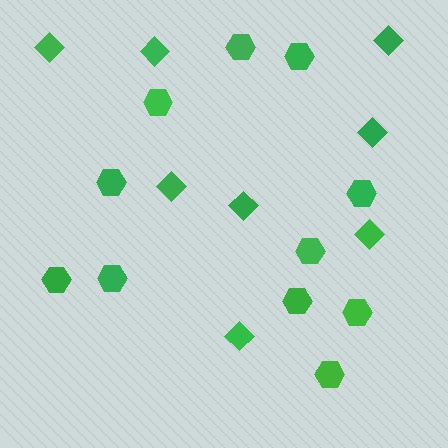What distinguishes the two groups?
There are 2 groups: one group of diamonds (8) and one group of hexagons (11).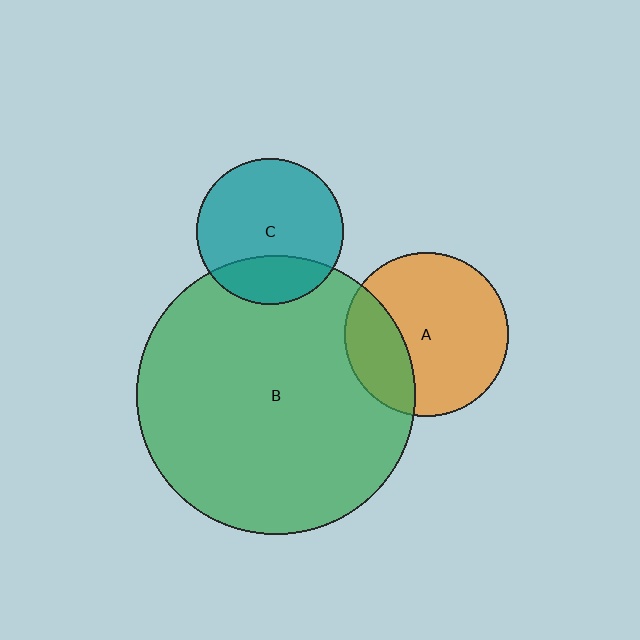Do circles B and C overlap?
Yes.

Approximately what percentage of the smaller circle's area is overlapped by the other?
Approximately 25%.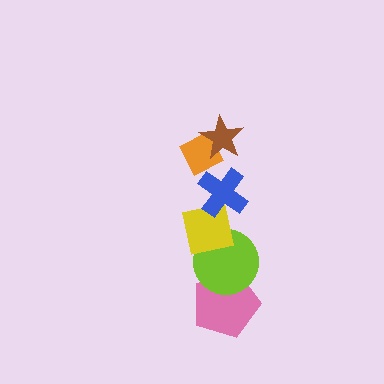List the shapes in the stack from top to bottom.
From top to bottom: the brown star, the orange diamond, the blue cross, the yellow square, the lime circle, the pink pentagon.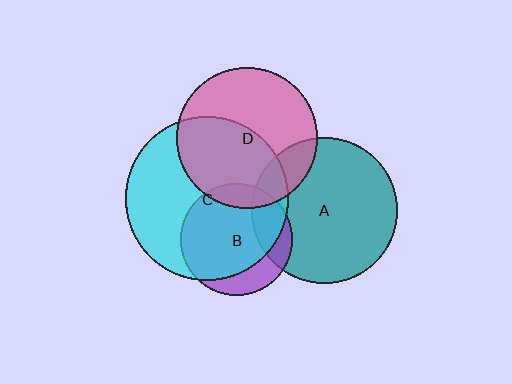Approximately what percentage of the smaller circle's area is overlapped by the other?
Approximately 10%.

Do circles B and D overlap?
Yes.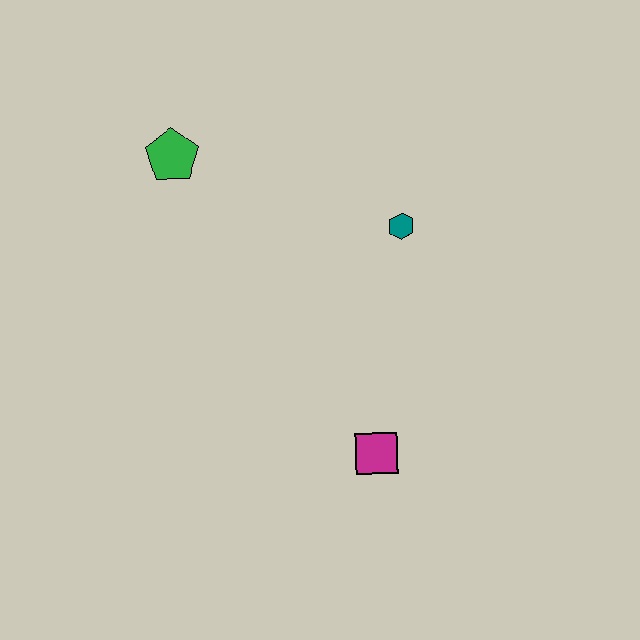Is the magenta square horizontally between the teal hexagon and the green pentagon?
Yes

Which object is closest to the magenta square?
The teal hexagon is closest to the magenta square.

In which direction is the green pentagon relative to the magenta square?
The green pentagon is above the magenta square.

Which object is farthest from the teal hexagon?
The green pentagon is farthest from the teal hexagon.